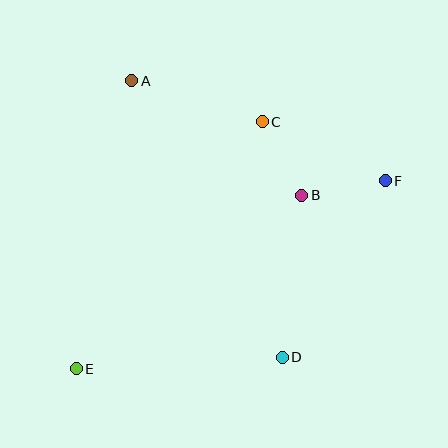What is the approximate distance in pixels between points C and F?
The distance between C and F is approximately 137 pixels.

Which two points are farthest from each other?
Points E and F are farthest from each other.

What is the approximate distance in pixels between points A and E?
The distance between A and E is approximately 293 pixels.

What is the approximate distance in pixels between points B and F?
The distance between B and F is approximately 85 pixels.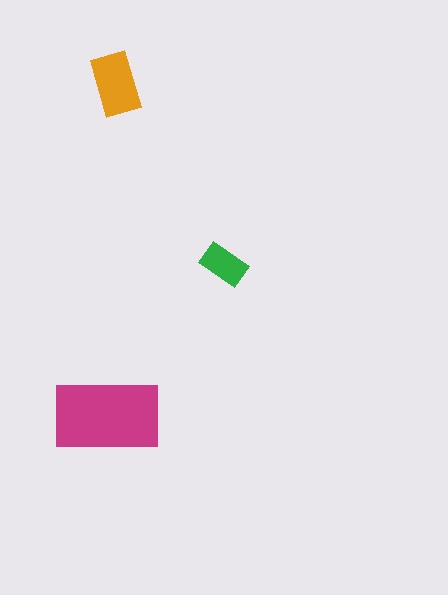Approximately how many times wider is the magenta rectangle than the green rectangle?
About 2.5 times wider.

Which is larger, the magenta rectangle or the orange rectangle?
The magenta one.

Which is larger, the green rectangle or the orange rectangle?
The orange one.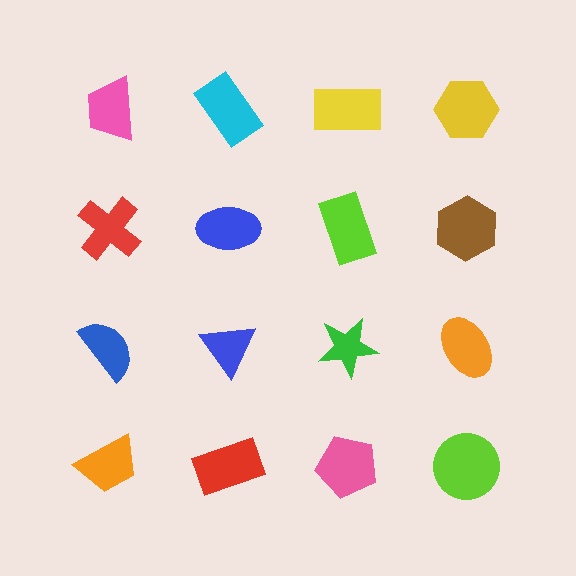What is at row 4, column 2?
A red rectangle.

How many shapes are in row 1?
4 shapes.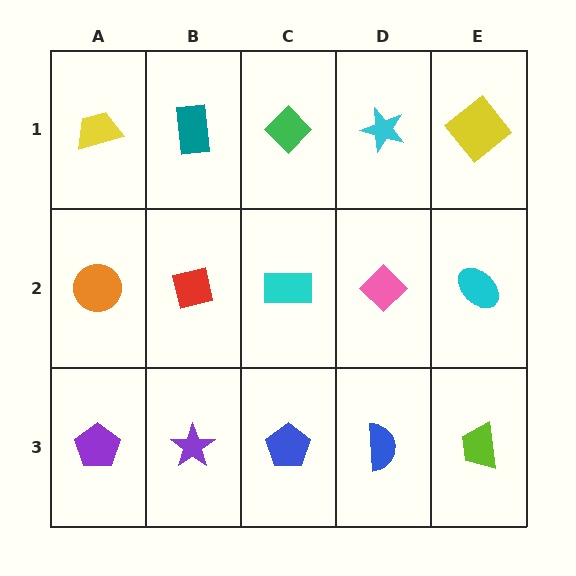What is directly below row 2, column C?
A blue pentagon.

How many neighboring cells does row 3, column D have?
3.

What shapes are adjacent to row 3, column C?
A cyan rectangle (row 2, column C), a purple star (row 3, column B), a blue semicircle (row 3, column D).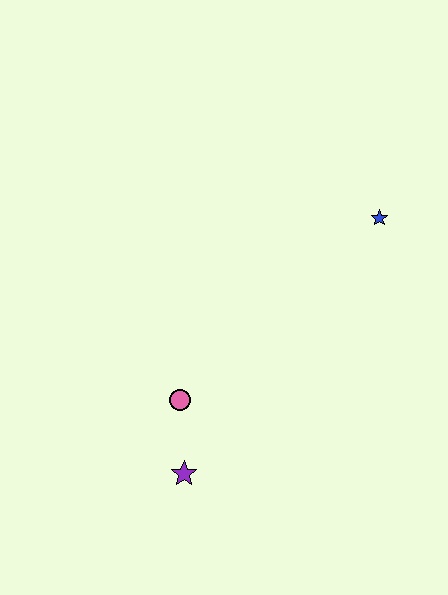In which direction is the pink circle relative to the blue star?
The pink circle is to the left of the blue star.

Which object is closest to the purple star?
The pink circle is closest to the purple star.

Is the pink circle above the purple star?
Yes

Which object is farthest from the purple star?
The blue star is farthest from the purple star.